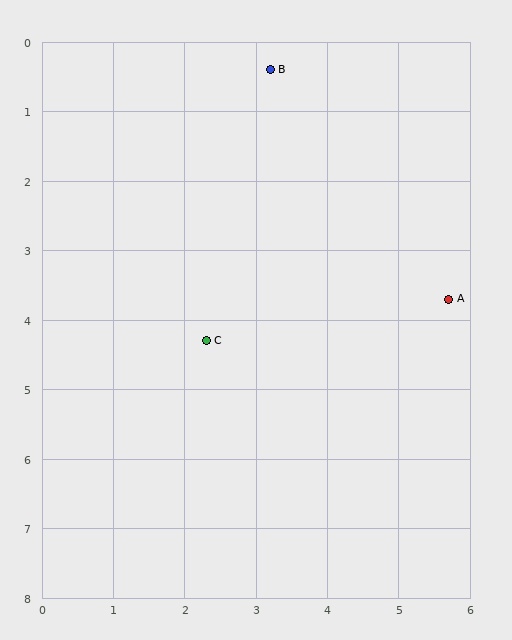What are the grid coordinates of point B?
Point B is at approximately (3.2, 0.4).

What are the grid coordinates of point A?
Point A is at approximately (5.7, 3.7).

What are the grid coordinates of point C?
Point C is at approximately (2.3, 4.3).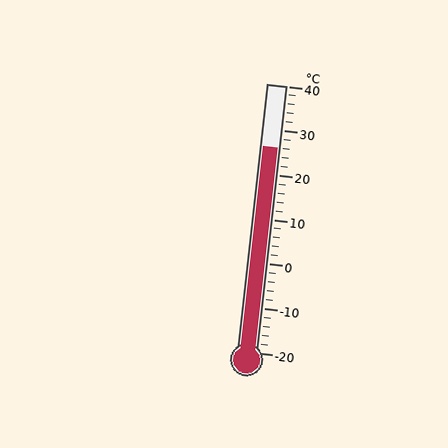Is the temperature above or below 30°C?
The temperature is below 30°C.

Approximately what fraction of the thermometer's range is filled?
The thermometer is filled to approximately 75% of its range.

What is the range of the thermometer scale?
The thermometer scale ranges from -20°C to 40°C.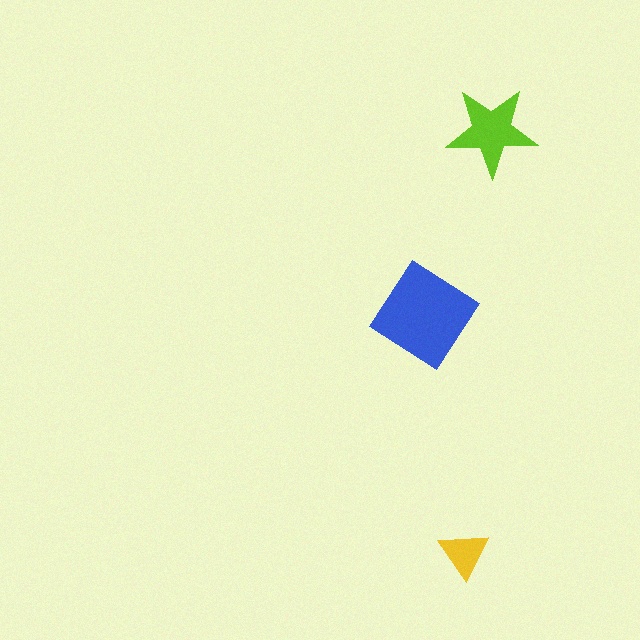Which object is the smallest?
The yellow triangle.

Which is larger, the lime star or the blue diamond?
The blue diamond.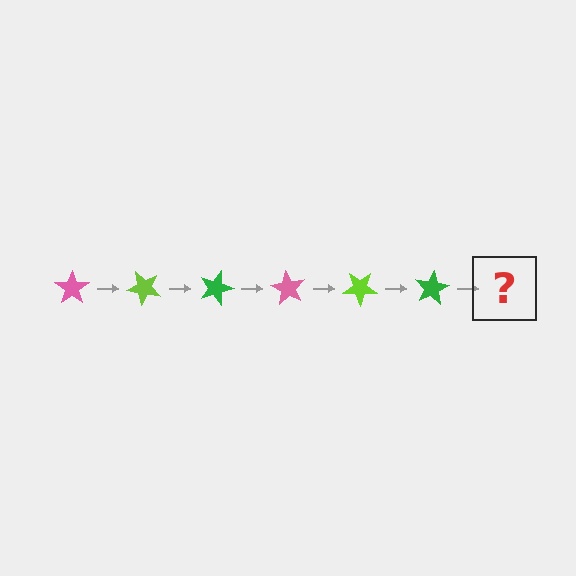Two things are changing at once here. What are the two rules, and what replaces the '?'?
The two rules are that it rotates 45 degrees each step and the color cycles through pink, lime, and green. The '?' should be a pink star, rotated 270 degrees from the start.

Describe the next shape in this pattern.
It should be a pink star, rotated 270 degrees from the start.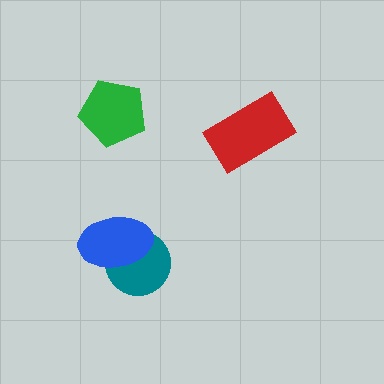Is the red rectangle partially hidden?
No, no other shape covers it.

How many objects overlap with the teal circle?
1 object overlaps with the teal circle.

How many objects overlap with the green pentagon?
0 objects overlap with the green pentagon.